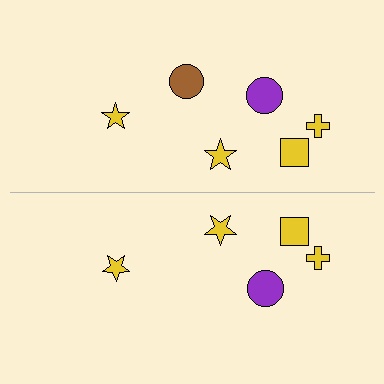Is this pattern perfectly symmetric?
No, the pattern is not perfectly symmetric. A brown circle is missing from the bottom side.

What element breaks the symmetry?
A brown circle is missing from the bottom side.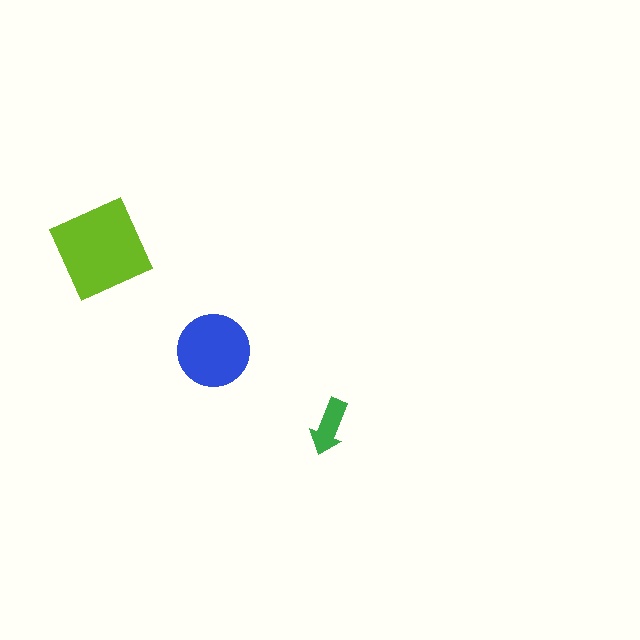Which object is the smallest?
The green arrow.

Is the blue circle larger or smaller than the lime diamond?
Smaller.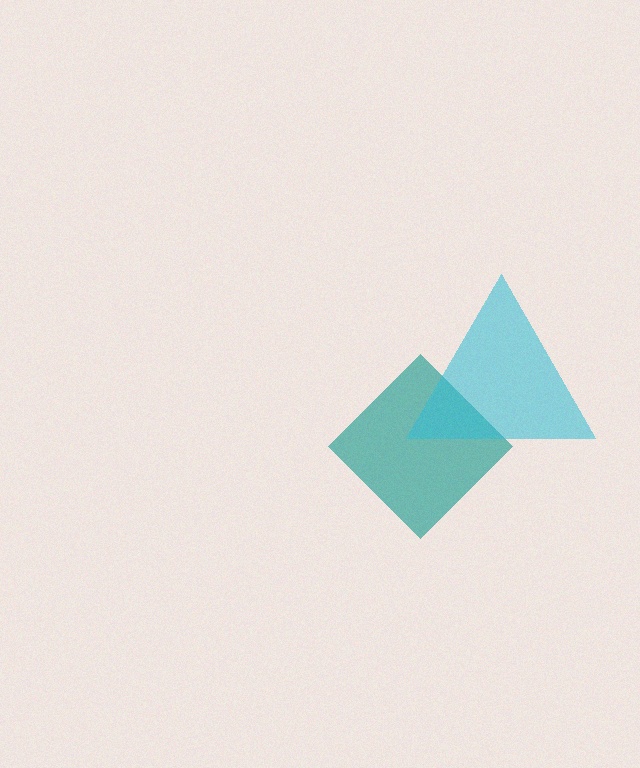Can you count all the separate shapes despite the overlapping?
Yes, there are 2 separate shapes.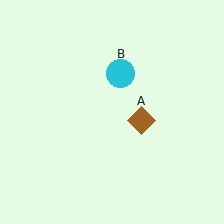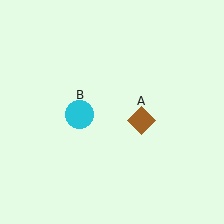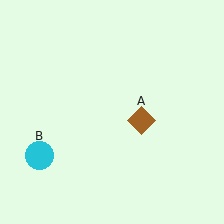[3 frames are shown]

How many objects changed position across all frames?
1 object changed position: cyan circle (object B).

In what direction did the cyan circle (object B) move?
The cyan circle (object B) moved down and to the left.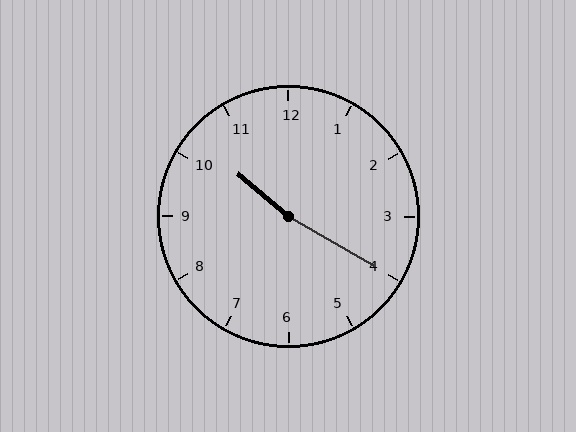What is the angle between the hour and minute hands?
Approximately 170 degrees.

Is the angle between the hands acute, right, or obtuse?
It is obtuse.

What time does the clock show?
10:20.